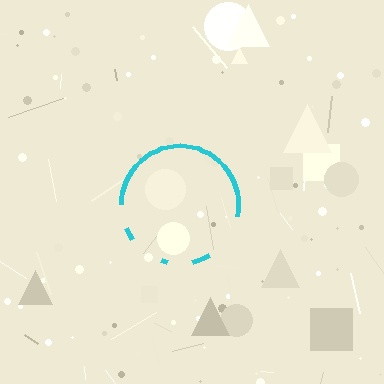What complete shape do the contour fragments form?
The contour fragments form a circle.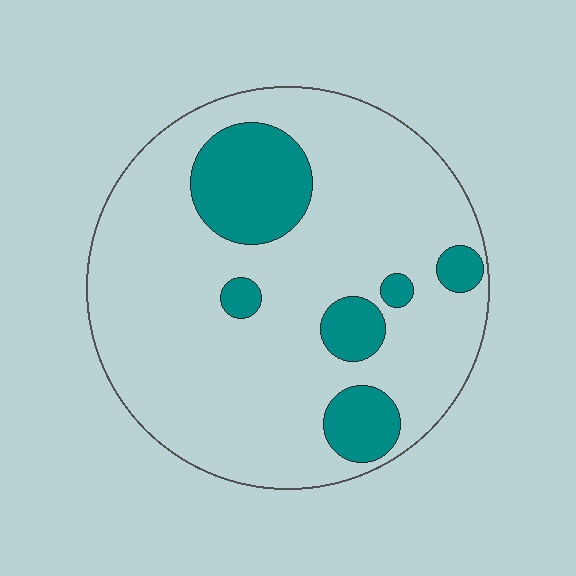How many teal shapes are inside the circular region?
6.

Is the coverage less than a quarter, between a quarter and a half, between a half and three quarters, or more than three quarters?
Less than a quarter.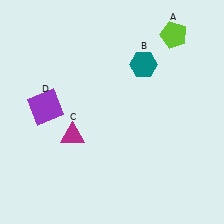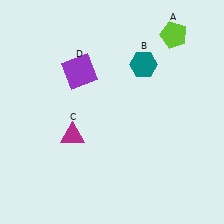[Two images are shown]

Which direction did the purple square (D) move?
The purple square (D) moved up.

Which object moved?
The purple square (D) moved up.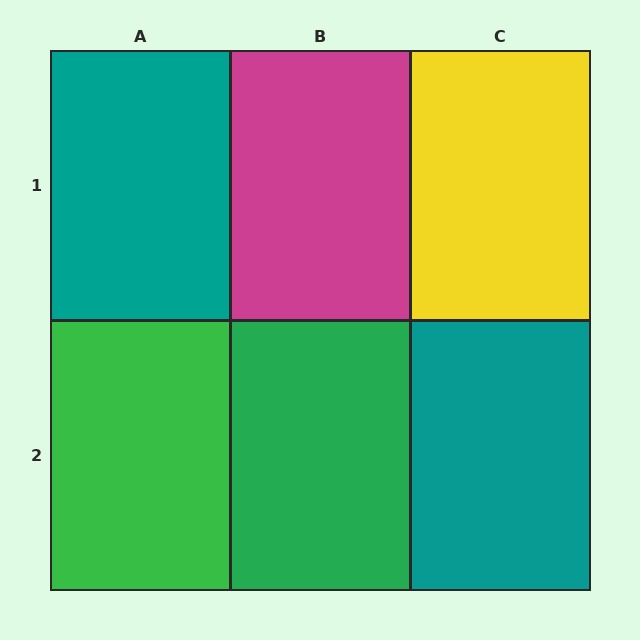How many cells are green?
2 cells are green.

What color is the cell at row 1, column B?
Magenta.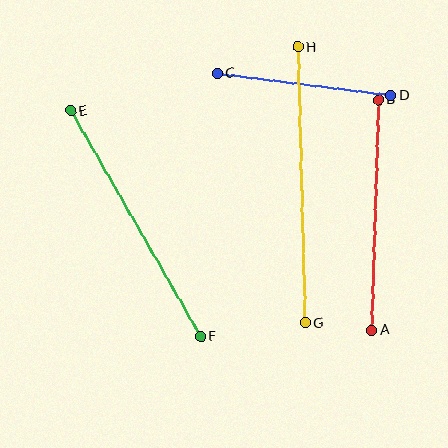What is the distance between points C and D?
The distance is approximately 175 pixels.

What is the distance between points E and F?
The distance is approximately 260 pixels.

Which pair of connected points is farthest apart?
Points G and H are farthest apart.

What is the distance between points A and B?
The distance is approximately 231 pixels.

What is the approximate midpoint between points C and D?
The midpoint is at approximately (304, 84) pixels.